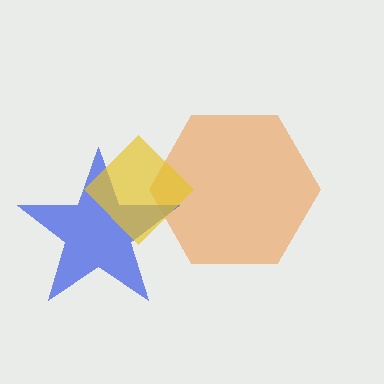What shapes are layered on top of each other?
The layered shapes are: an orange hexagon, a blue star, a yellow diamond.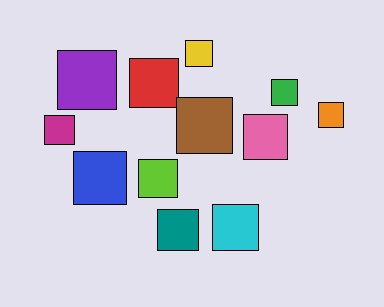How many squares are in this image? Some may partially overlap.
There are 12 squares.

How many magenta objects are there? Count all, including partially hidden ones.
There is 1 magenta object.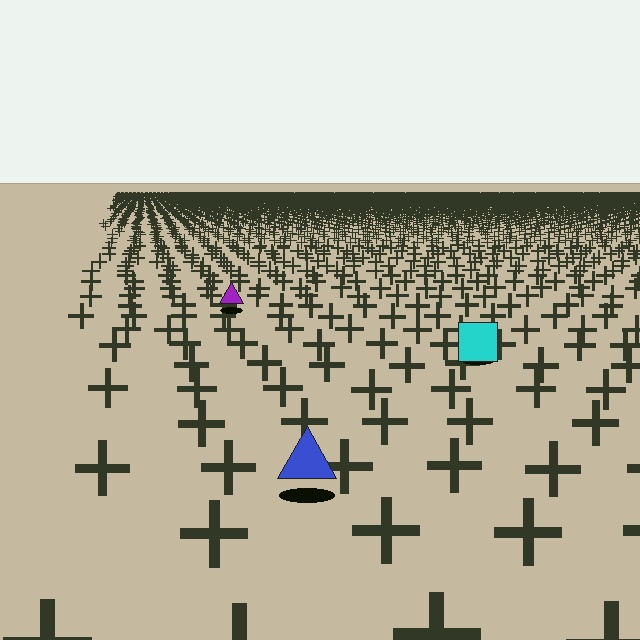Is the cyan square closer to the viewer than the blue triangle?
No. The blue triangle is closer — you can tell from the texture gradient: the ground texture is coarser near it.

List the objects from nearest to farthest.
From nearest to farthest: the blue triangle, the cyan square, the purple triangle.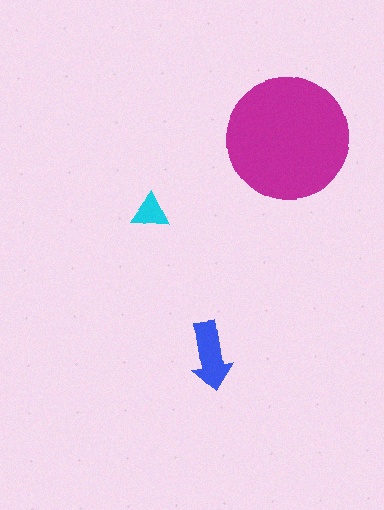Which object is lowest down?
The blue arrow is bottommost.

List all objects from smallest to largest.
The cyan triangle, the blue arrow, the magenta circle.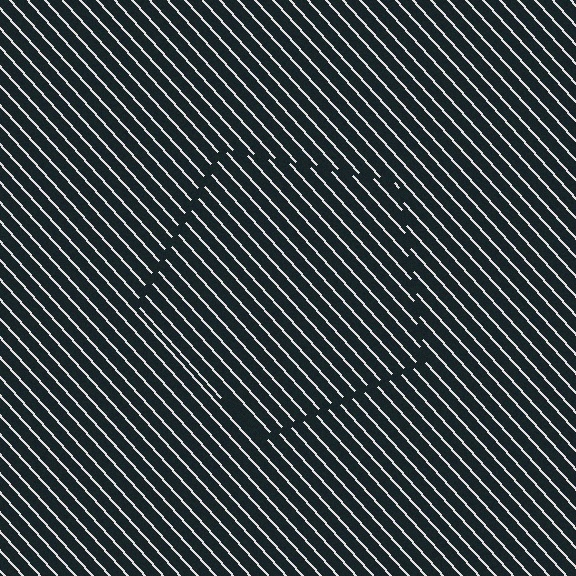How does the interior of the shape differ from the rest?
The interior of the shape contains the same grating, shifted by half a period — the contour is defined by the phase discontinuity where line-ends from the inner and outer gratings abut.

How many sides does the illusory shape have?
5 sides — the line-ends trace a pentagon.